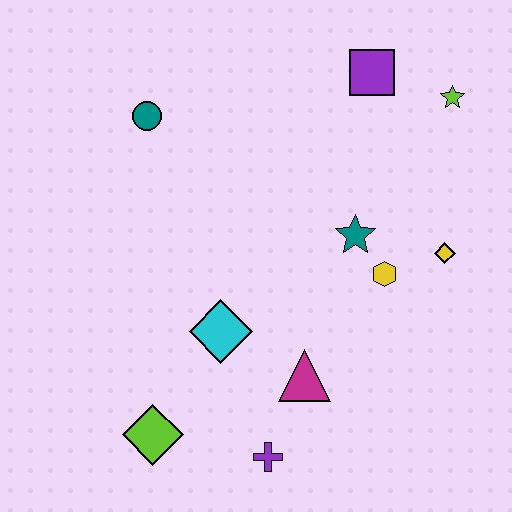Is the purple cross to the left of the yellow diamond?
Yes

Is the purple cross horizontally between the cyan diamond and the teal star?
Yes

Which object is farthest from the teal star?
The lime diamond is farthest from the teal star.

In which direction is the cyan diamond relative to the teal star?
The cyan diamond is to the left of the teal star.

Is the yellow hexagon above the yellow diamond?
No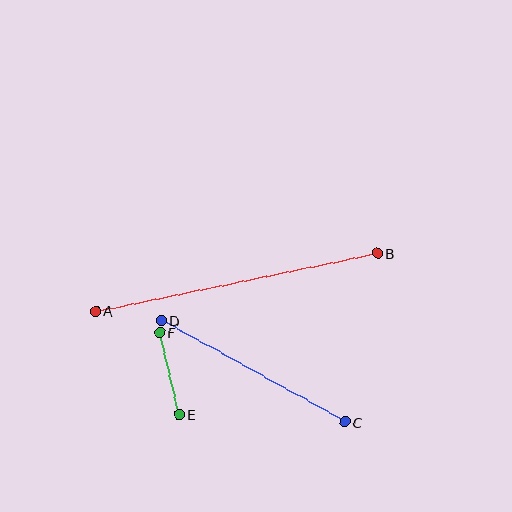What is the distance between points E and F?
The distance is approximately 84 pixels.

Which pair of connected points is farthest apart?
Points A and B are farthest apart.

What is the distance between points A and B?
The distance is approximately 288 pixels.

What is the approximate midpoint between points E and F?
The midpoint is at approximately (169, 373) pixels.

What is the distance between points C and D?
The distance is approximately 210 pixels.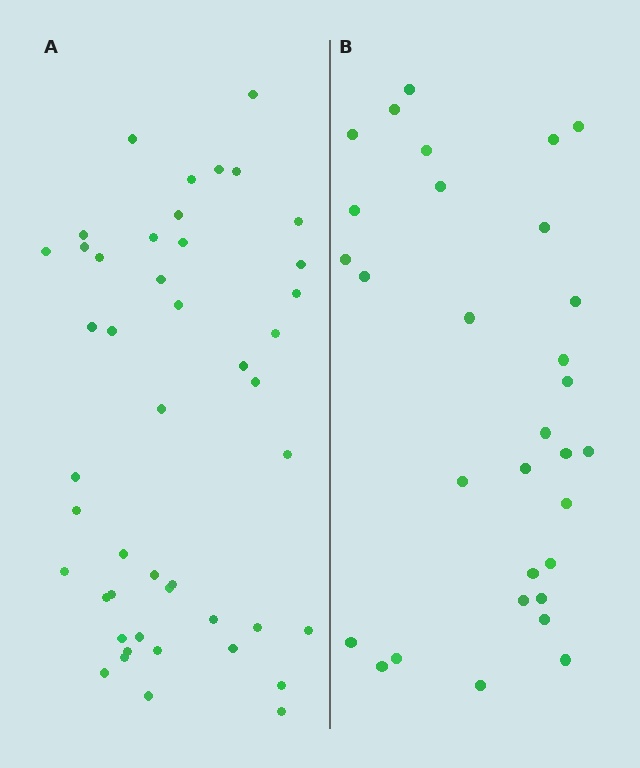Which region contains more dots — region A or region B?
Region A (the left region) has more dots.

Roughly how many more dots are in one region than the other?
Region A has approximately 15 more dots than region B.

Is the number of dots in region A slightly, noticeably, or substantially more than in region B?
Region A has substantially more. The ratio is roughly 1.5 to 1.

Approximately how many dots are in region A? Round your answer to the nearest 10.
About 50 dots. (The exact count is 46, which rounds to 50.)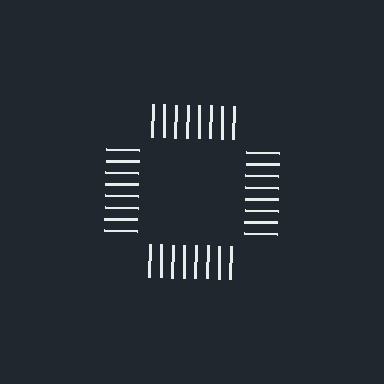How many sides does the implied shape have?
4 sides — the line-ends trace a square.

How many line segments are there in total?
32 — 8 along each of the 4 edges.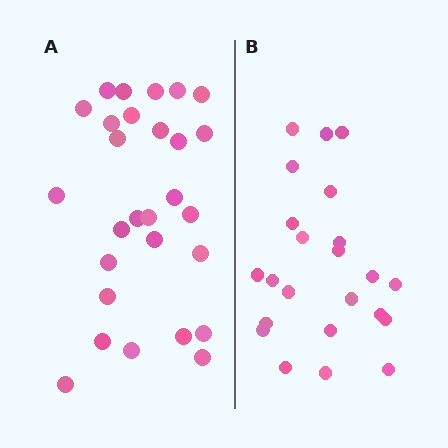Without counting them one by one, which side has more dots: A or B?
Region A (the left region) has more dots.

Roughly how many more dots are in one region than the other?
Region A has about 5 more dots than region B.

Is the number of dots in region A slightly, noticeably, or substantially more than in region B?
Region A has only slightly more — the two regions are fairly close. The ratio is roughly 1.2 to 1.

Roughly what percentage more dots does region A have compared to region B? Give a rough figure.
About 20% more.